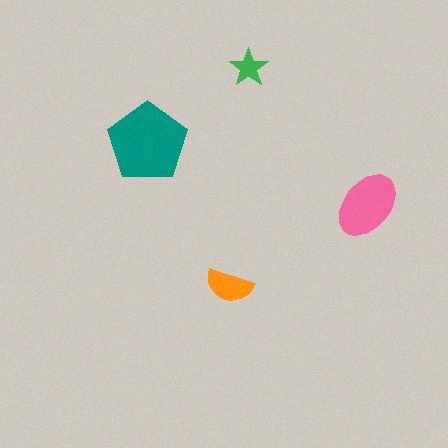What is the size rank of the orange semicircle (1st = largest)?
3rd.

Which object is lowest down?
The orange semicircle is bottommost.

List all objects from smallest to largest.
The green star, the orange semicircle, the pink ellipse, the teal pentagon.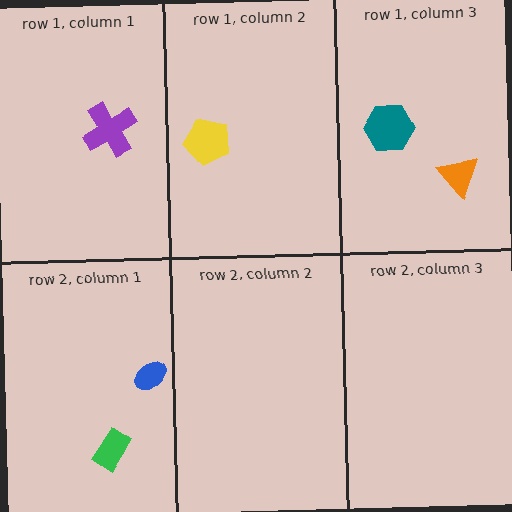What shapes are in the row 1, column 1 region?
The purple cross.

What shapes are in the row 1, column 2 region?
The yellow pentagon.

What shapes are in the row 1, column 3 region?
The orange triangle, the teal hexagon.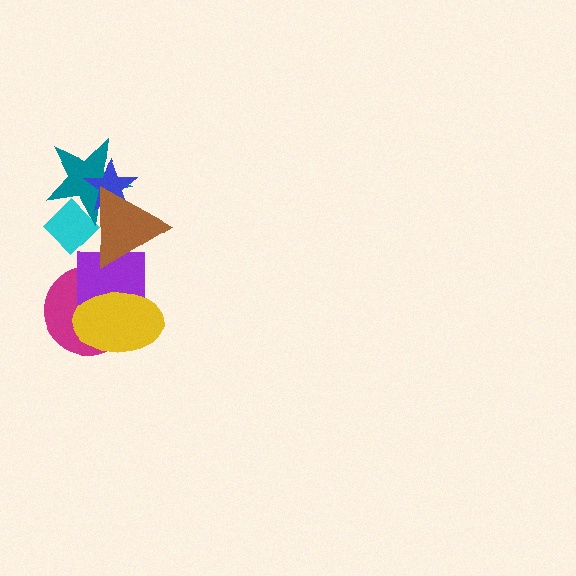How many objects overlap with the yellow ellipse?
2 objects overlap with the yellow ellipse.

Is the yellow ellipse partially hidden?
No, no other shape covers it.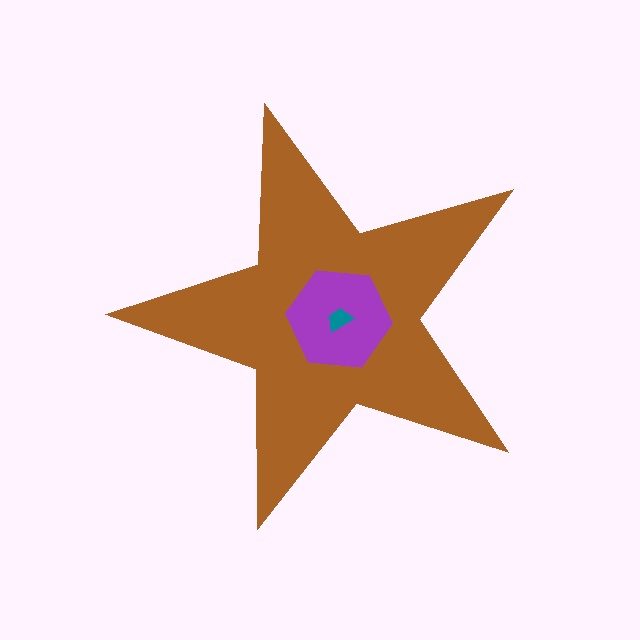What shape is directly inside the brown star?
The purple hexagon.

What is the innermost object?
The teal trapezoid.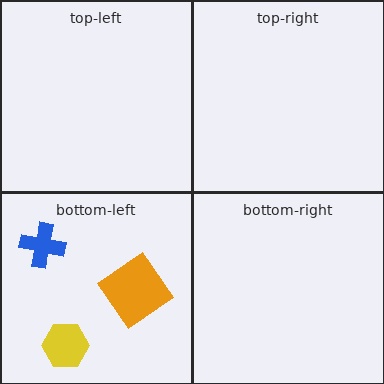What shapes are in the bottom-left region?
The yellow hexagon, the blue cross, the orange diamond.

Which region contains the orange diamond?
The bottom-left region.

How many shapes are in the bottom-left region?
3.